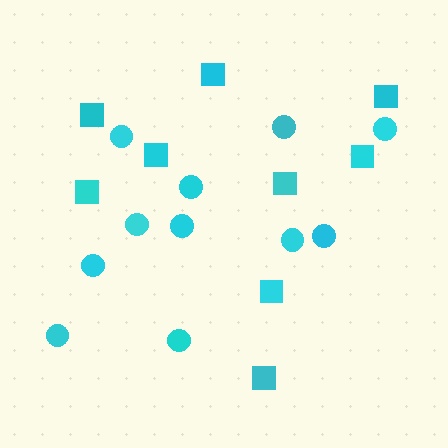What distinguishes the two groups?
There are 2 groups: one group of circles (11) and one group of squares (9).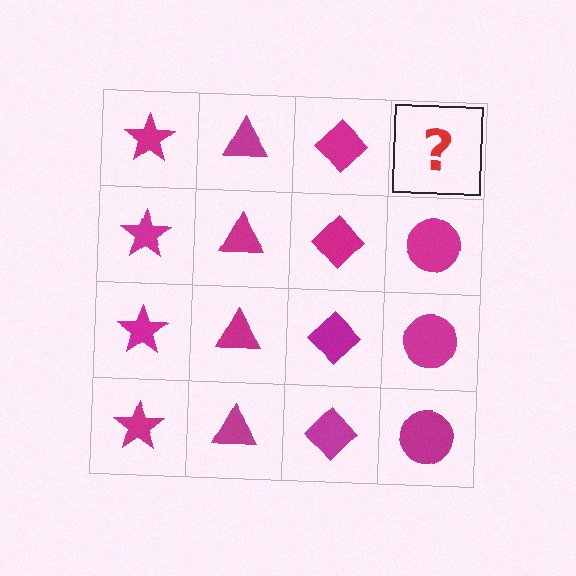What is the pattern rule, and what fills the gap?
The rule is that each column has a consistent shape. The gap should be filled with a magenta circle.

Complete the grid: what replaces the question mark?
The question mark should be replaced with a magenta circle.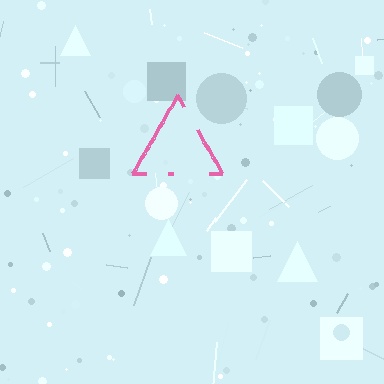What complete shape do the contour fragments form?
The contour fragments form a triangle.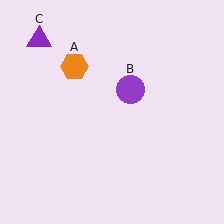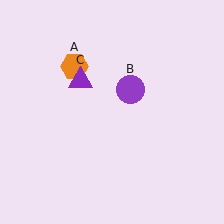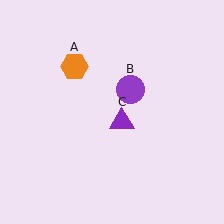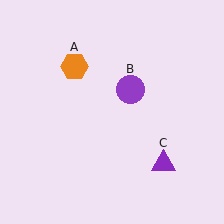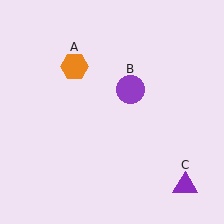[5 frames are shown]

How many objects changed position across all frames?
1 object changed position: purple triangle (object C).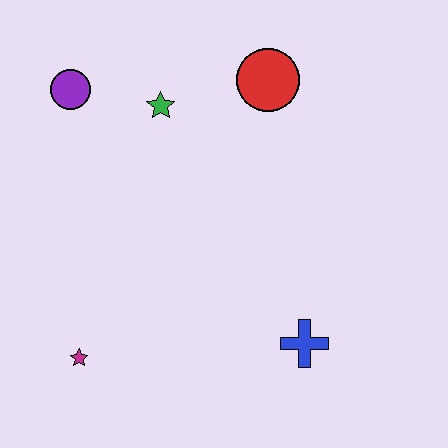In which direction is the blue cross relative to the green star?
The blue cross is below the green star.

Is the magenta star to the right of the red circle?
No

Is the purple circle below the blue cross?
No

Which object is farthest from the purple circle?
The blue cross is farthest from the purple circle.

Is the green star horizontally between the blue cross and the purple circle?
Yes